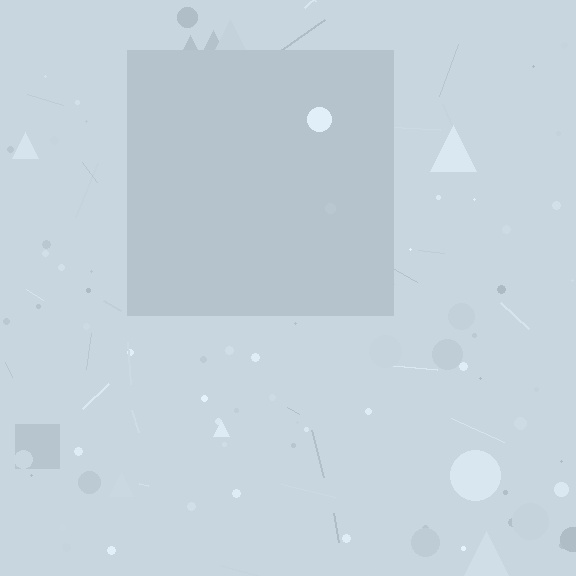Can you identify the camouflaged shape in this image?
The camouflaged shape is a square.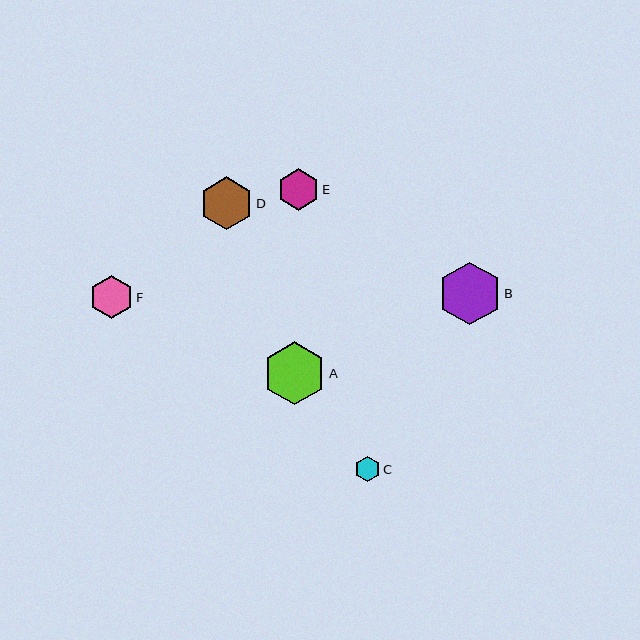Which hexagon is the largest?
Hexagon A is the largest with a size of approximately 63 pixels.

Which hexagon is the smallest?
Hexagon C is the smallest with a size of approximately 25 pixels.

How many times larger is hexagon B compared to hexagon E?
Hexagon B is approximately 1.5 times the size of hexagon E.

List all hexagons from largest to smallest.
From largest to smallest: A, B, D, F, E, C.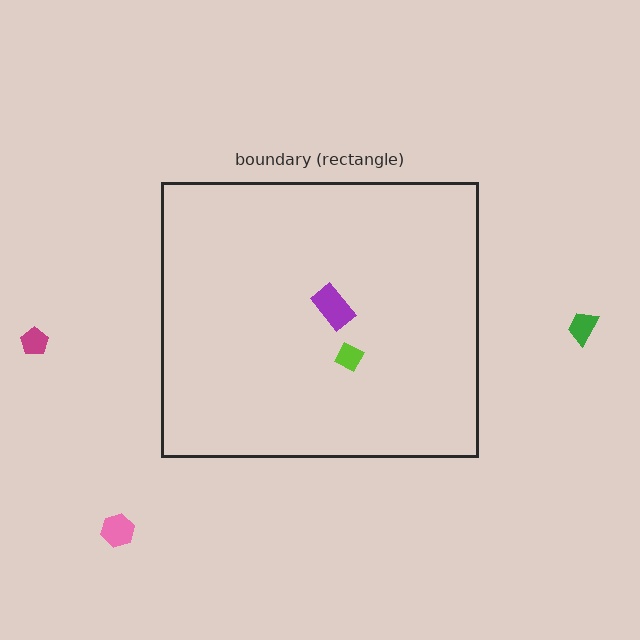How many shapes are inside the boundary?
2 inside, 3 outside.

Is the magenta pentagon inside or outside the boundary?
Outside.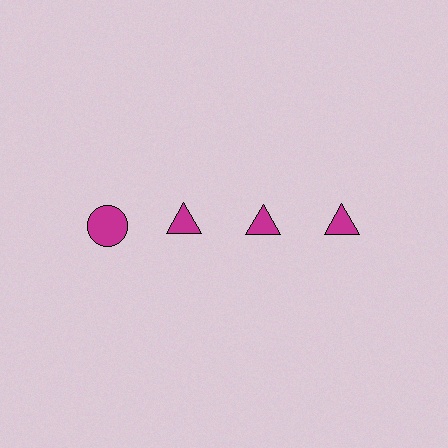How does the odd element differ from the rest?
It has a different shape: circle instead of triangle.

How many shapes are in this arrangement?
There are 4 shapes arranged in a grid pattern.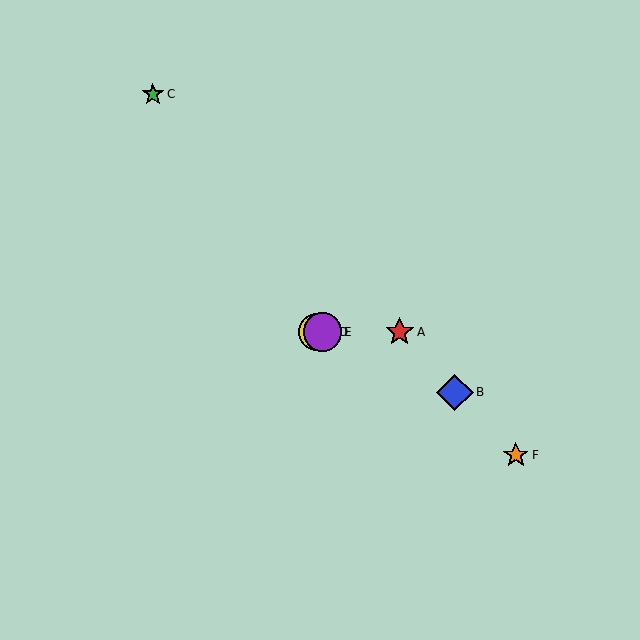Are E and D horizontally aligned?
Yes, both are at y≈332.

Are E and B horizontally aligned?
No, E is at y≈332 and B is at y≈392.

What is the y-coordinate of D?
Object D is at y≈332.